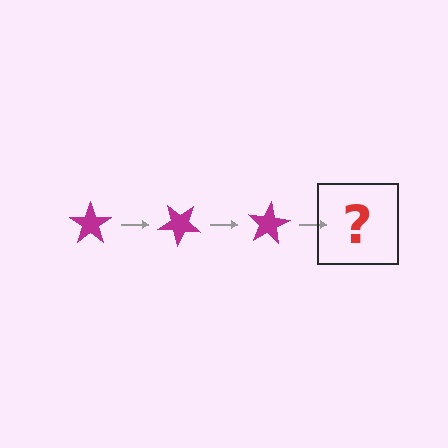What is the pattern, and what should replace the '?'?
The pattern is that the star rotates 40 degrees each step. The '?' should be a magenta star rotated 120 degrees.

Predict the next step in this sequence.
The next step is a magenta star rotated 120 degrees.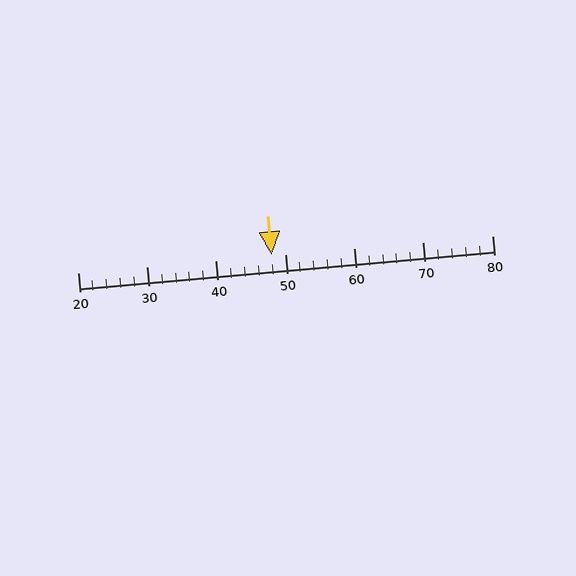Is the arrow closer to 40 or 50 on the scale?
The arrow is closer to 50.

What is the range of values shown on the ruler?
The ruler shows values from 20 to 80.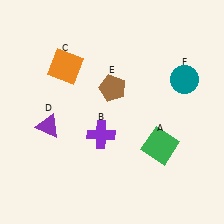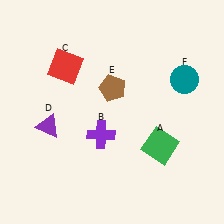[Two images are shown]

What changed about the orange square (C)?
In Image 1, C is orange. In Image 2, it changed to red.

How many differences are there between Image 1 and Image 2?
There is 1 difference between the two images.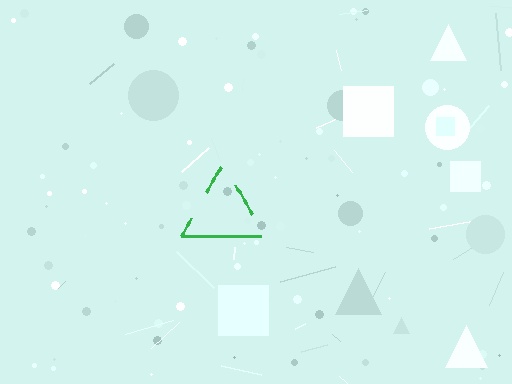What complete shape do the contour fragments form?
The contour fragments form a triangle.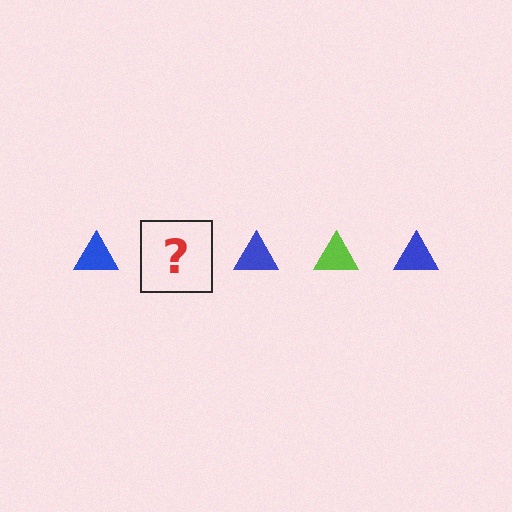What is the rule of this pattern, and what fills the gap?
The rule is that the pattern cycles through blue, lime triangles. The gap should be filled with a lime triangle.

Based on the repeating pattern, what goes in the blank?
The blank should be a lime triangle.